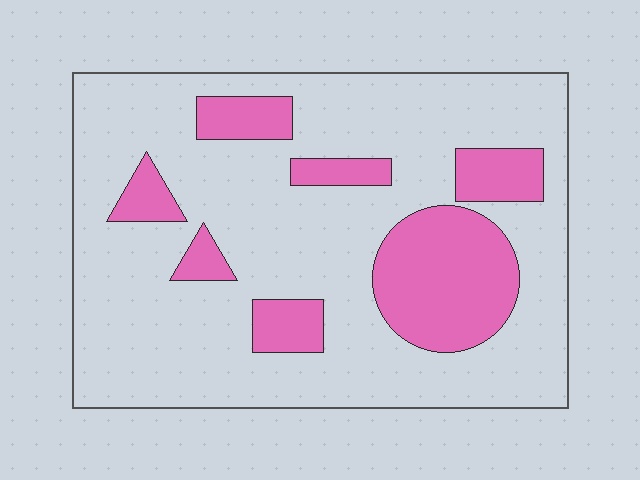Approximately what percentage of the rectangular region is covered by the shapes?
Approximately 25%.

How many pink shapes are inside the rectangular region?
7.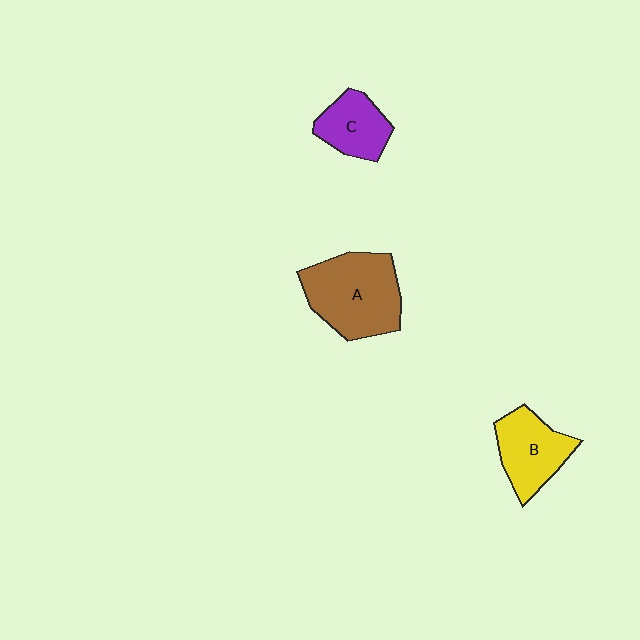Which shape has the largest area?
Shape A (brown).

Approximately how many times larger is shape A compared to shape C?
Approximately 1.9 times.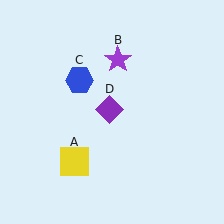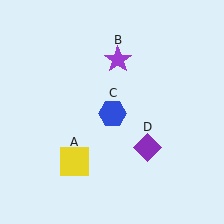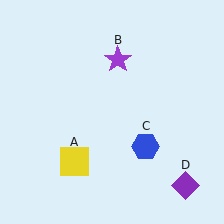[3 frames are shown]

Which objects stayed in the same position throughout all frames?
Yellow square (object A) and purple star (object B) remained stationary.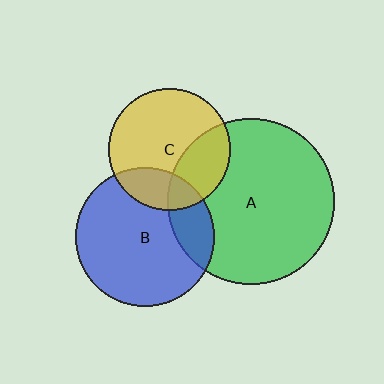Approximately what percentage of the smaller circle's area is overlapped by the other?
Approximately 20%.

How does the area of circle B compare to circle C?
Approximately 1.3 times.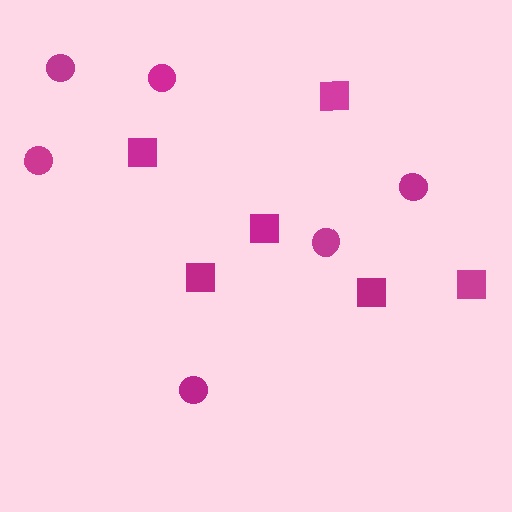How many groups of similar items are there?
There are 2 groups: one group of squares (6) and one group of circles (6).